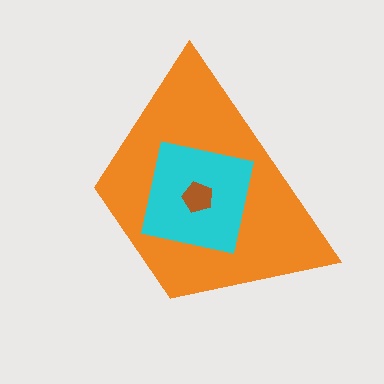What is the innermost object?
The brown pentagon.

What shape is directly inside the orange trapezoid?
The cyan square.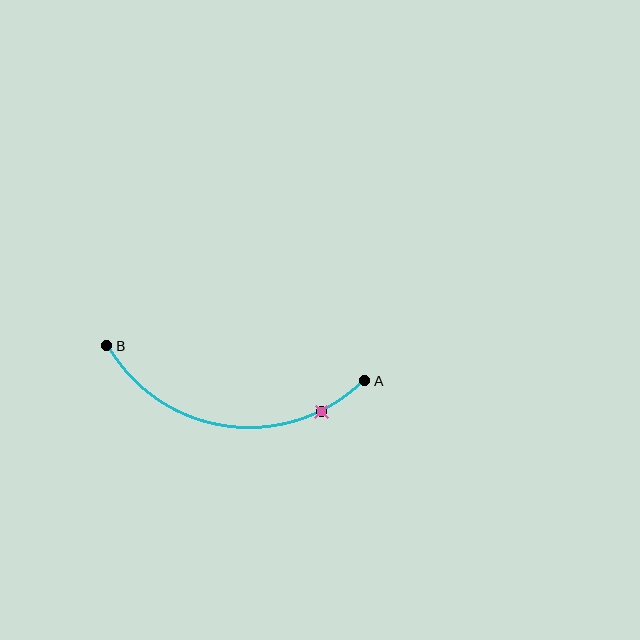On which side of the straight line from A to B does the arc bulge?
The arc bulges below the straight line connecting A and B.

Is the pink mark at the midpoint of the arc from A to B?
No. The pink mark lies on the arc but is closer to endpoint A. The arc midpoint would be at the point on the curve equidistant along the arc from both A and B.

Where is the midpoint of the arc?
The arc midpoint is the point on the curve farthest from the straight line joining A and B. It sits below that line.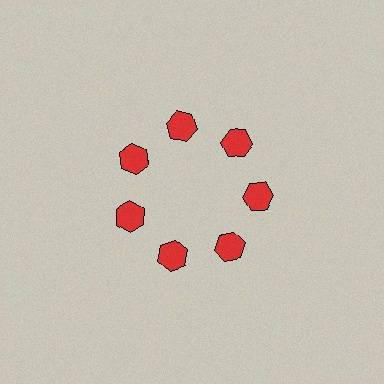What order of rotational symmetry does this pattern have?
This pattern has 7-fold rotational symmetry.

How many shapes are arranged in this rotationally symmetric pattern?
There are 7 shapes, arranged in 7 groups of 1.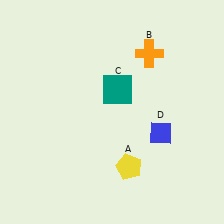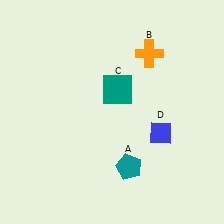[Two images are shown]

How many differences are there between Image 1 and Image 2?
There is 1 difference between the two images.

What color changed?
The pentagon (A) changed from yellow in Image 1 to teal in Image 2.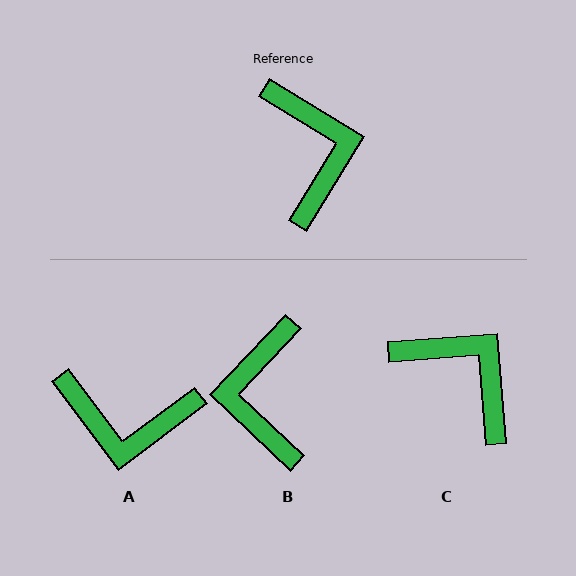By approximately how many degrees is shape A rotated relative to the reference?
Approximately 112 degrees clockwise.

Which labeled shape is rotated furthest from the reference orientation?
B, about 168 degrees away.